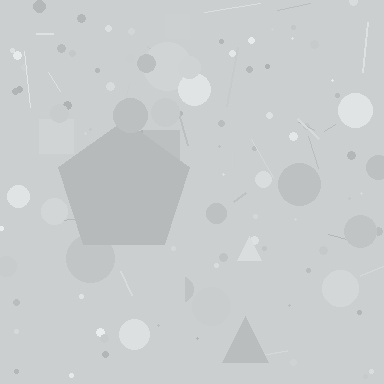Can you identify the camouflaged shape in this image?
The camouflaged shape is a pentagon.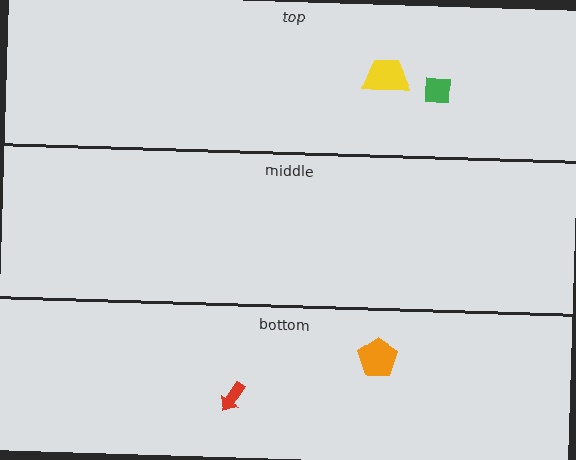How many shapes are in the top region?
2.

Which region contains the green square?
The top region.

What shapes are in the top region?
The green square, the yellow trapezoid.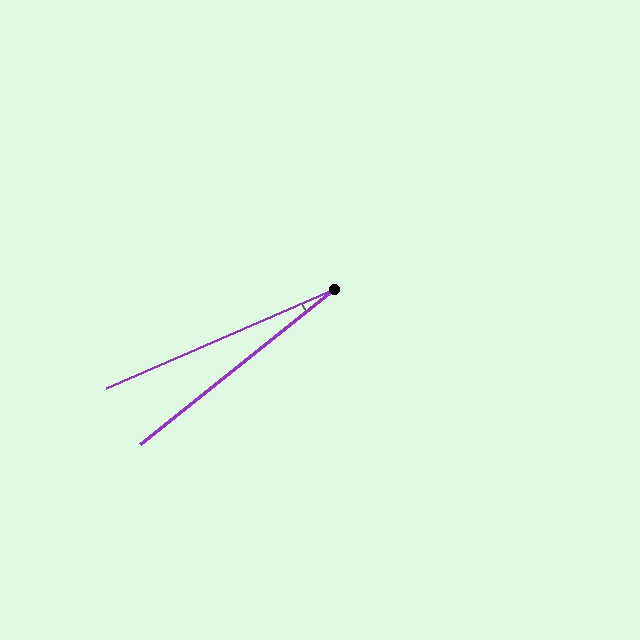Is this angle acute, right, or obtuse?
It is acute.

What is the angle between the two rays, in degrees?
Approximately 15 degrees.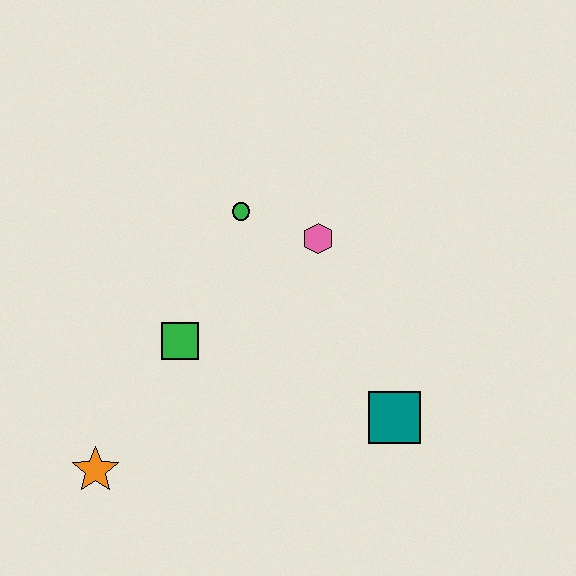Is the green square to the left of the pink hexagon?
Yes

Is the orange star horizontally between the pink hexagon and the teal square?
No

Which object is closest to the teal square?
The pink hexagon is closest to the teal square.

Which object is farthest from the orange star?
The pink hexagon is farthest from the orange star.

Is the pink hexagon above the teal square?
Yes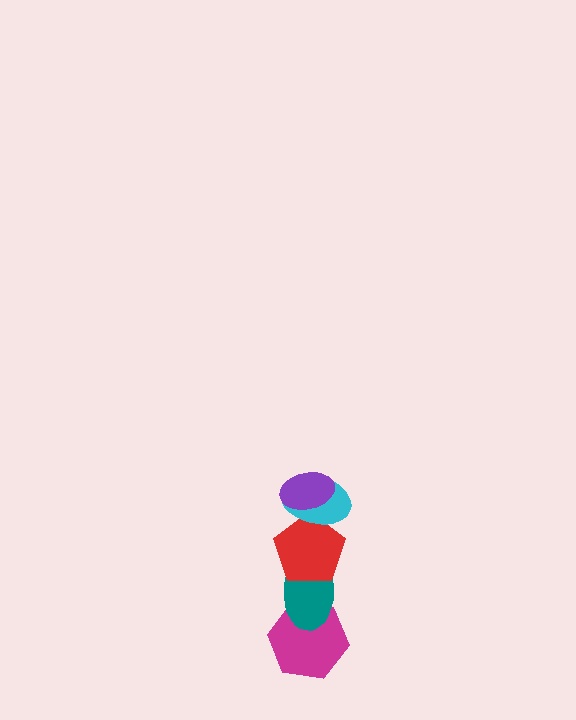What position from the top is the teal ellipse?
The teal ellipse is 4th from the top.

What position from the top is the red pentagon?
The red pentagon is 3rd from the top.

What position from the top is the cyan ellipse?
The cyan ellipse is 2nd from the top.